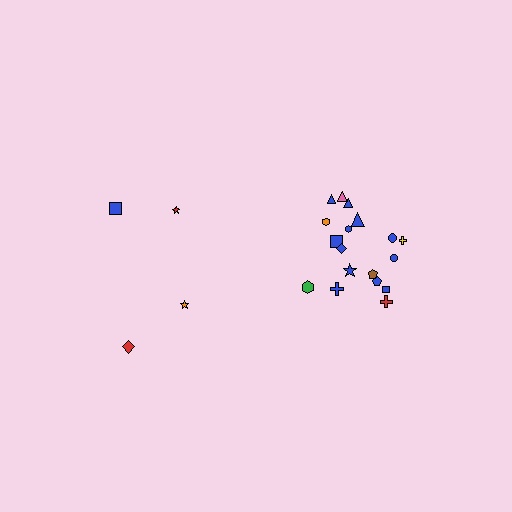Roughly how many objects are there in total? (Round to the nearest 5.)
Roughly 20 objects in total.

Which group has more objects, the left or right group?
The right group.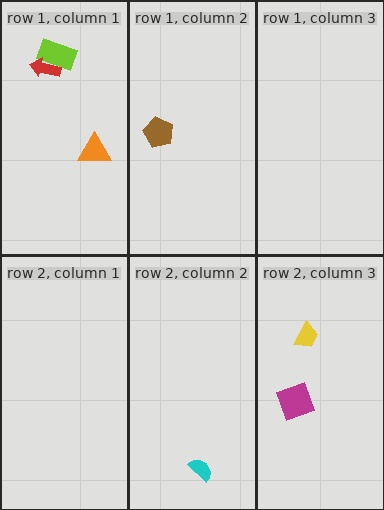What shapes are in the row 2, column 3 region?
The yellow trapezoid, the magenta diamond.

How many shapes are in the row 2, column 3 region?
2.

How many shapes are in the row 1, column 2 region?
1.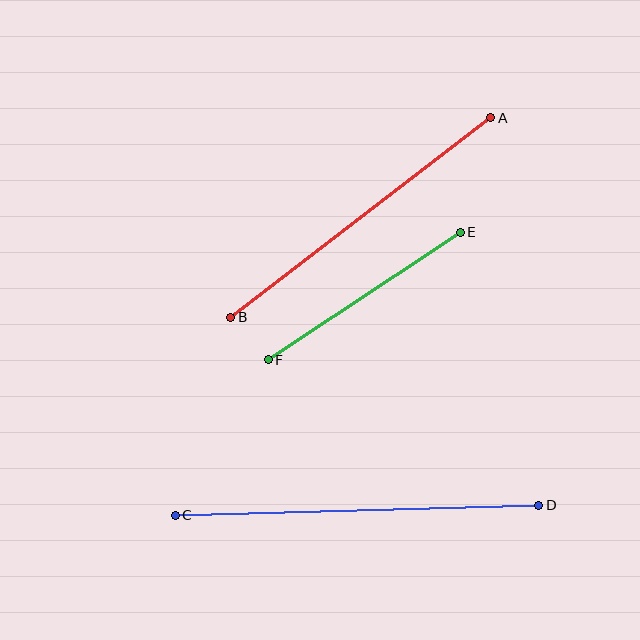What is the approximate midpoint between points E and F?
The midpoint is at approximately (364, 296) pixels.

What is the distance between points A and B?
The distance is approximately 328 pixels.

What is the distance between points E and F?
The distance is approximately 231 pixels.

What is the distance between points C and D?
The distance is approximately 364 pixels.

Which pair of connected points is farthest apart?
Points C and D are farthest apart.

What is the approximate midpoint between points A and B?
The midpoint is at approximately (361, 218) pixels.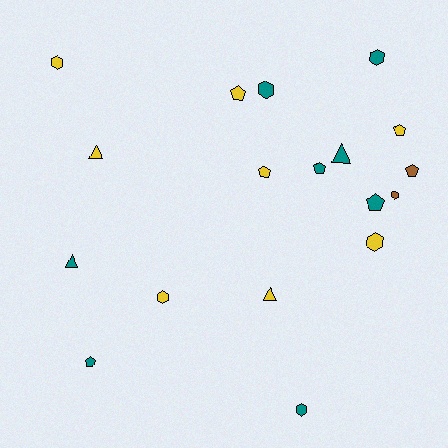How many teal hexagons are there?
There are 3 teal hexagons.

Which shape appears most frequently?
Pentagon, with 7 objects.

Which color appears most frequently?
Teal, with 8 objects.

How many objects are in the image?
There are 18 objects.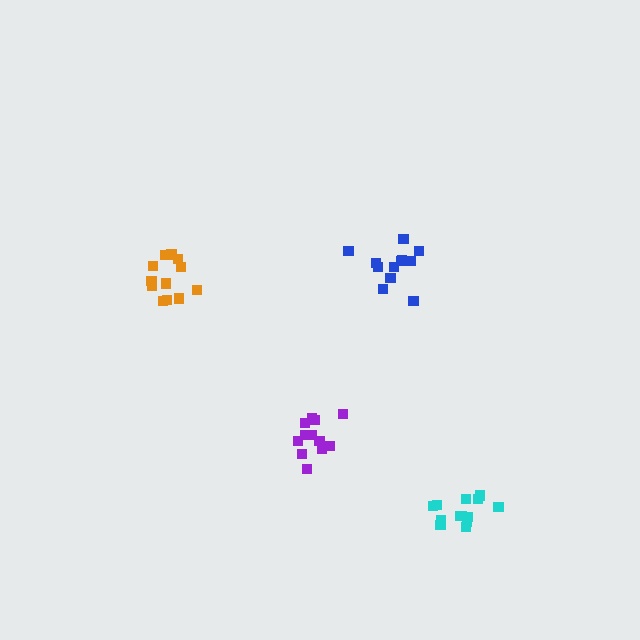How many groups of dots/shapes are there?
There are 4 groups.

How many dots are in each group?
Group 1: 12 dots, Group 2: 13 dots, Group 3: 12 dots, Group 4: 13 dots (50 total).